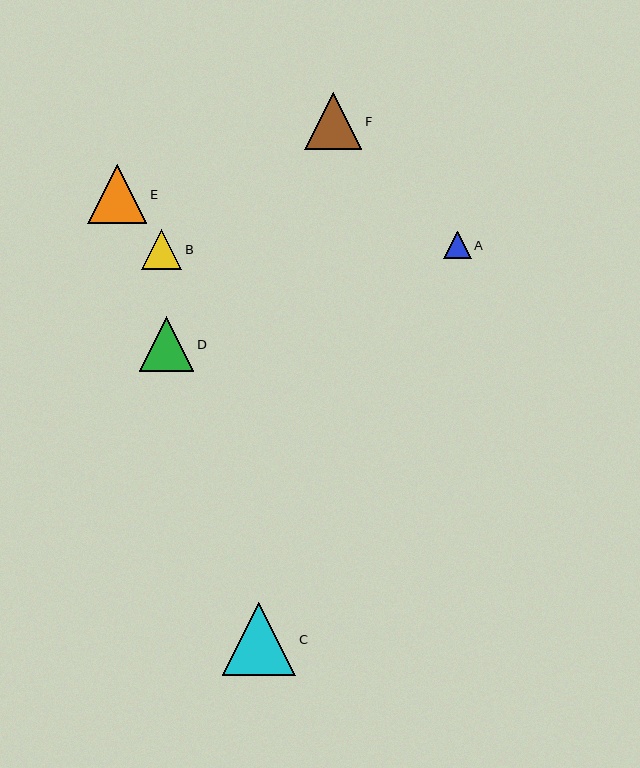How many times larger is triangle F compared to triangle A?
Triangle F is approximately 2.1 times the size of triangle A.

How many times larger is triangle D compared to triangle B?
Triangle D is approximately 1.3 times the size of triangle B.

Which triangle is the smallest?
Triangle A is the smallest with a size of approximately 27 pixels.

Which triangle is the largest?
Triangle C is the largest with a size of approximately 74 pixels.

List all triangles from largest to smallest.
From largest to smallest: C, E, F, D, B, A.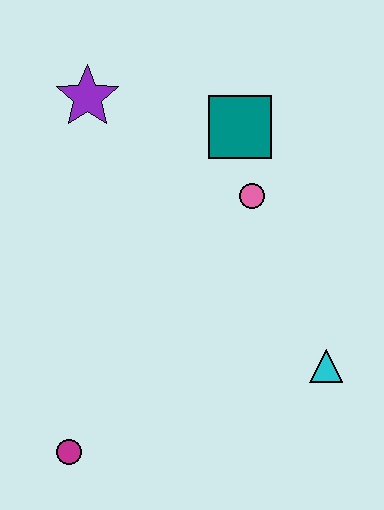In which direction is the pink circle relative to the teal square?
The pink circle is below the teal square.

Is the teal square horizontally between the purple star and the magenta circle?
No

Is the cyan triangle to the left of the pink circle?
No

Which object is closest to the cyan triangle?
The pink circle is closest to the cyan triangle.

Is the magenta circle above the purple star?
No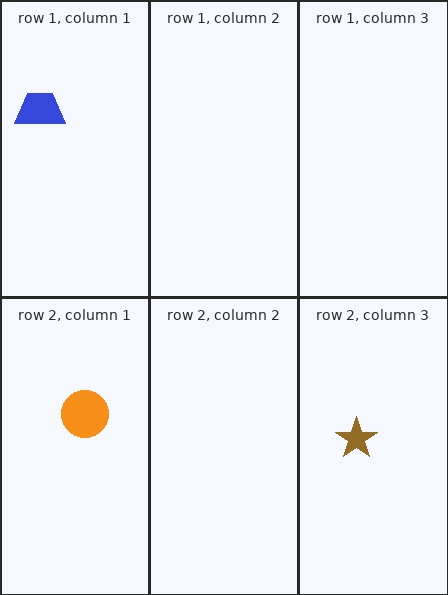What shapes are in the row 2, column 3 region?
The brown star.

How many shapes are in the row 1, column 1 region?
1.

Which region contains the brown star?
The row 2, column 3 region.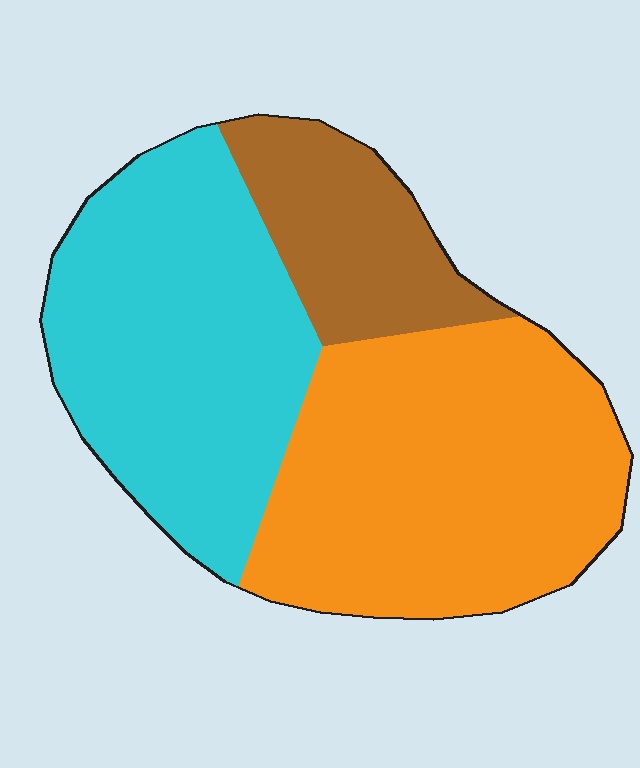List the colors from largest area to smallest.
From largest to smallest: orange, cyan, brown.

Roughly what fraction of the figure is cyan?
Cyan covers about 40% of the figure.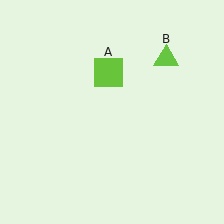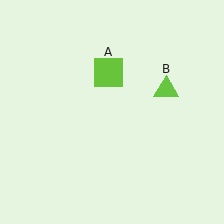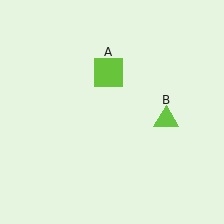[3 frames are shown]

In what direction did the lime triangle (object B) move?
The lime triangle (object B) moved down.